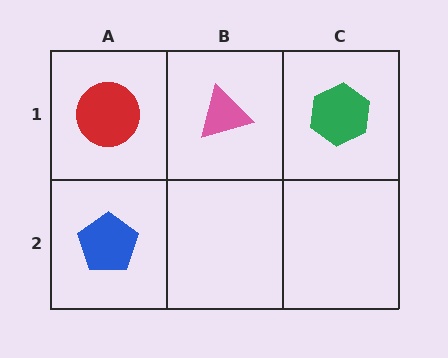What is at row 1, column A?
A red circle.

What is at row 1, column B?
A pink triangle.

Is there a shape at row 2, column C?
No, that cell is empty.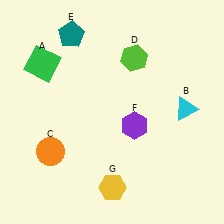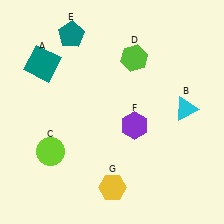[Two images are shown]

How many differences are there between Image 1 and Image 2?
There are 2 differences between the two images.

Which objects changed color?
A changed from green to teal. C changed from orange to lime.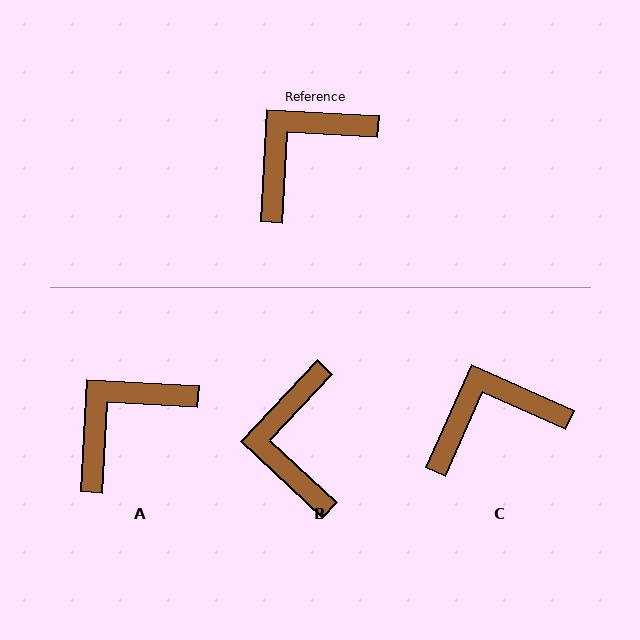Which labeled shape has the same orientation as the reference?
A.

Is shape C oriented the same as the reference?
No, it is off by about 21 degrees.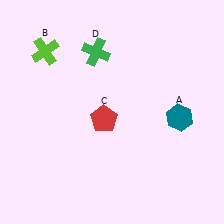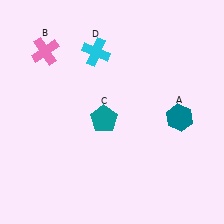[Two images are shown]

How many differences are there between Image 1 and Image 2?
There are 3 differences between the two images.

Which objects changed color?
B changed from lime to pink. C changed from red to teal. D changed from green to cyan.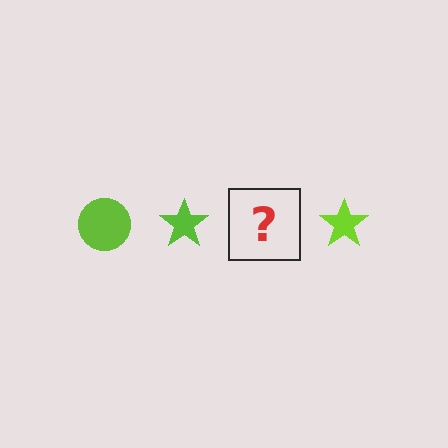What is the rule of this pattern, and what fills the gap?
The rule is that the pattern cycles through circle, star shapes in lime. The gap should be filled with a lime circle.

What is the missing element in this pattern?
The missing element is a lime circle.